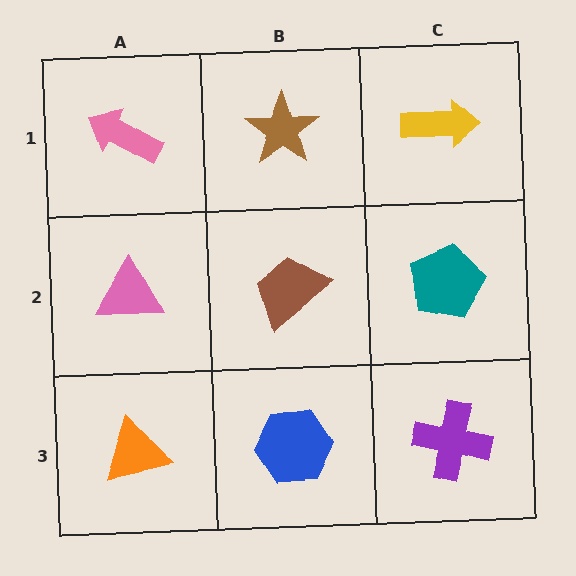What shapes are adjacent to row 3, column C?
A teal pentagon (row 2, column C), a blue hexagon (row 3, column B).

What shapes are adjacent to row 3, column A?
A pink triangle (row 2, column A), a blue hexagon (row 3, column B).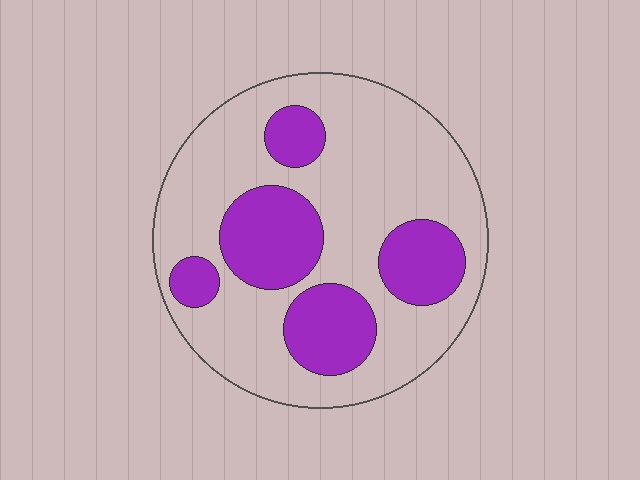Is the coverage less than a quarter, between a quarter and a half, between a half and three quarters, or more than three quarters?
Between a quarter and a half.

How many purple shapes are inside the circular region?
5.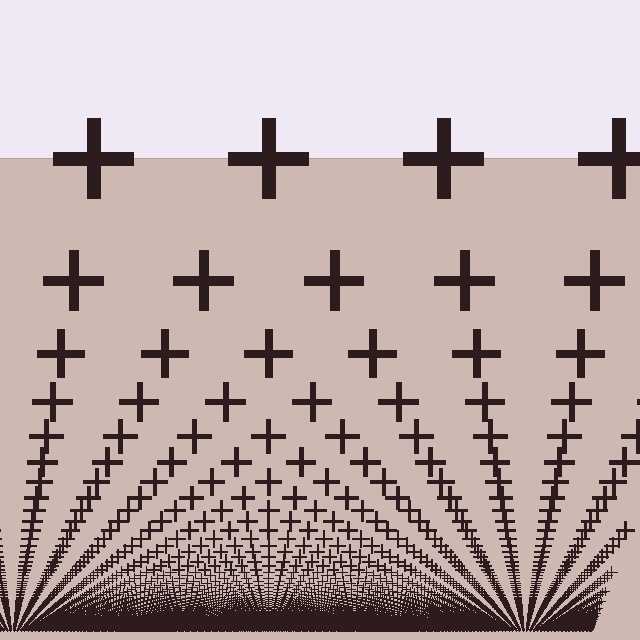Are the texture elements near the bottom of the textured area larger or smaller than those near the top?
Smaller. The gradient is inverted — elements near the bottom are smaller and denser.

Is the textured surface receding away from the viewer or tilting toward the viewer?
The surface appears to tilt toward the viewer. Texture elements get larger and sparser toward the top.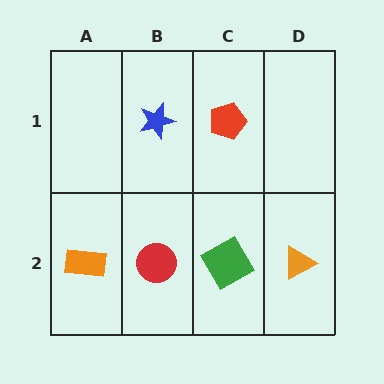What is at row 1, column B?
A blue star.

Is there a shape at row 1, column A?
No, that cell is empty.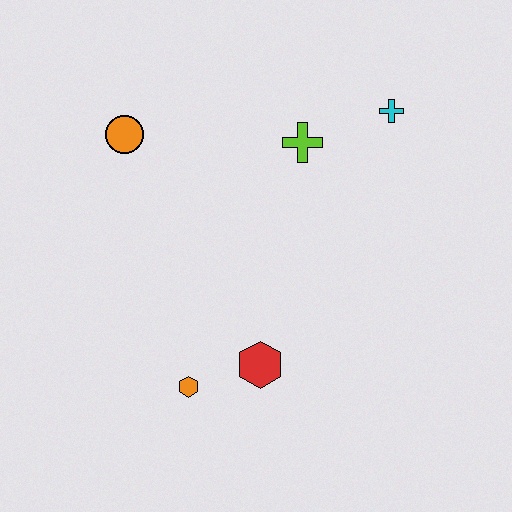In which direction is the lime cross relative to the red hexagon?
The lime cross is above the red hexagon.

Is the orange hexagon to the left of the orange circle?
No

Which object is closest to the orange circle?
The lime cross is closest to the orange circle.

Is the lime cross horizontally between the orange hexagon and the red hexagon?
No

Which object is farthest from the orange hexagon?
The cyan cross is farthest from the orange hexagon.